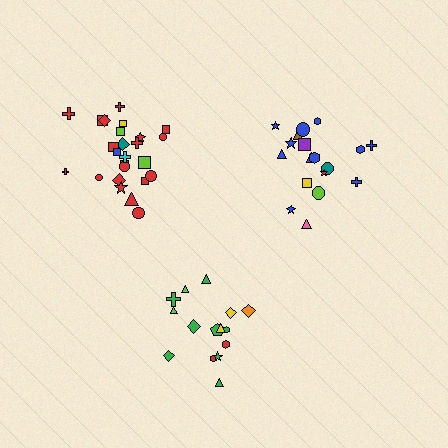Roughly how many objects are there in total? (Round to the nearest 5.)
Roughly 60 objects in total.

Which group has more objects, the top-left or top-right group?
The top-left group.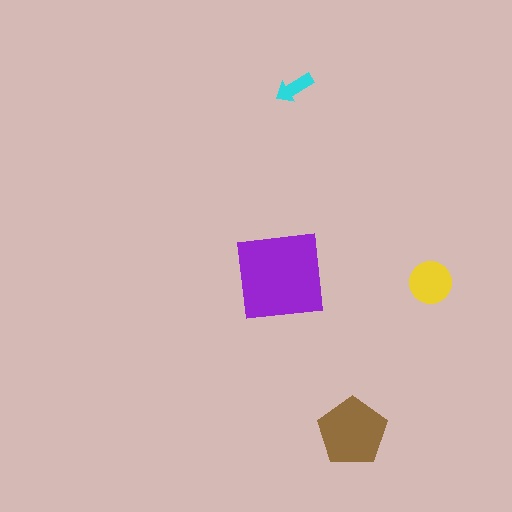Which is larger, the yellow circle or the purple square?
The purple square.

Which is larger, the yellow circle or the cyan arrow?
The yellow circle.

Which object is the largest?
The purple square.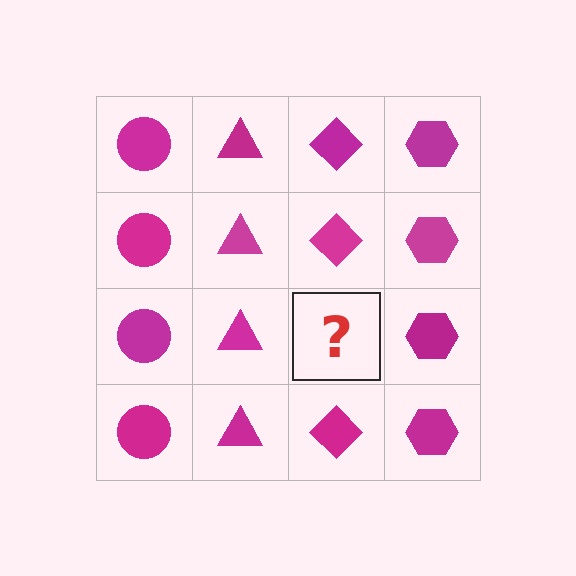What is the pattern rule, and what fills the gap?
The rule is that each column has a consistent shape. The gap should be filled with a magenta diamond.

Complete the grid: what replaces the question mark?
The question mark should be replaced with a magenta diamond.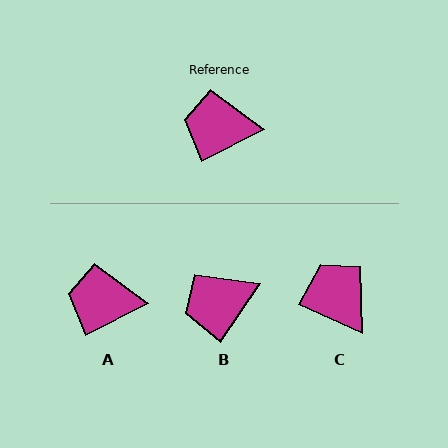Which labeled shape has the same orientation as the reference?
A.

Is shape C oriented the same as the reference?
No, it is off by about 51 degrees.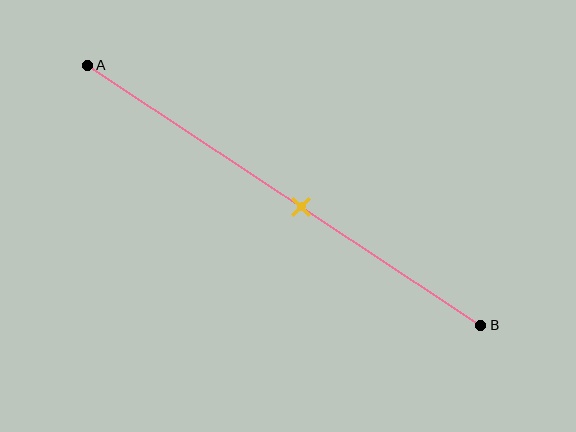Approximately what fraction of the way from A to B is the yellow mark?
The yellow mark is approximately 55% of the way from A to B.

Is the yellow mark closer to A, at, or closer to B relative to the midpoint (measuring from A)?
The yellow mark is closer to point B than the midpoint of segment AB.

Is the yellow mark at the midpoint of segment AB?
No, the mark is at about 55% from A, not at the 50% midpoint.